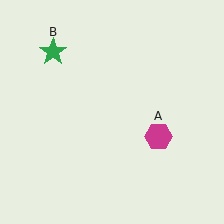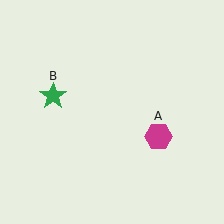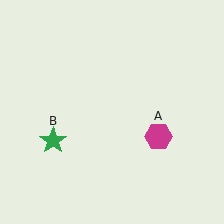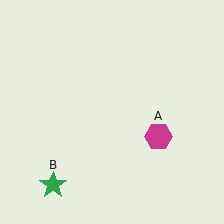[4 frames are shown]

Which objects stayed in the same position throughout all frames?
Magenta hexagon (object A) remained stationary.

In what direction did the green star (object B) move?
The green star (object B) moved down.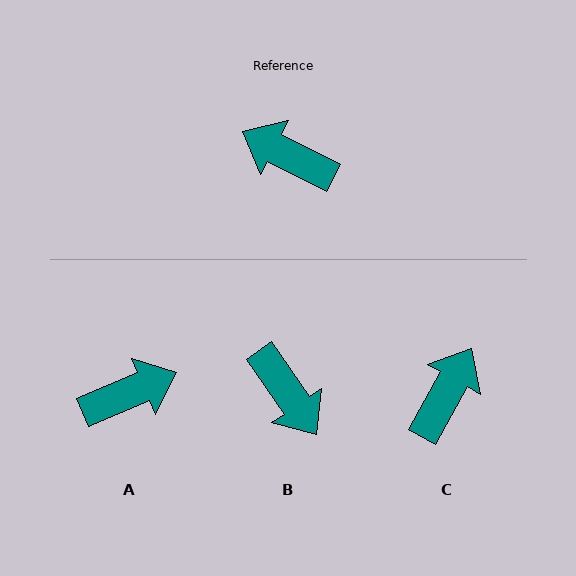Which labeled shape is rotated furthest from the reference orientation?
B, about 152 degrees away.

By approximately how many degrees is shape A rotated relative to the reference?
Approximately 130 degrees clockwise.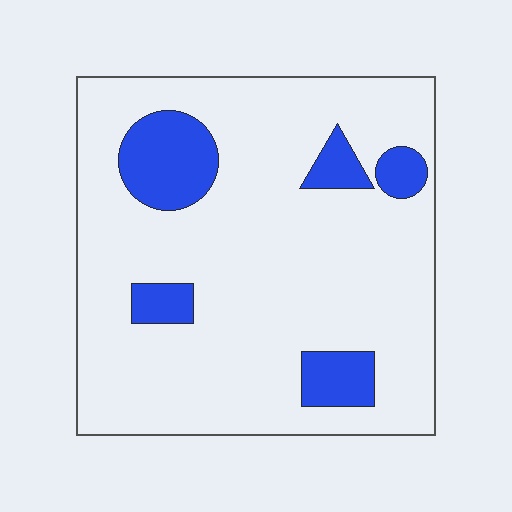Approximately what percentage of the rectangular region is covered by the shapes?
Approximately 15%.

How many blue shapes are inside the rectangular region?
5.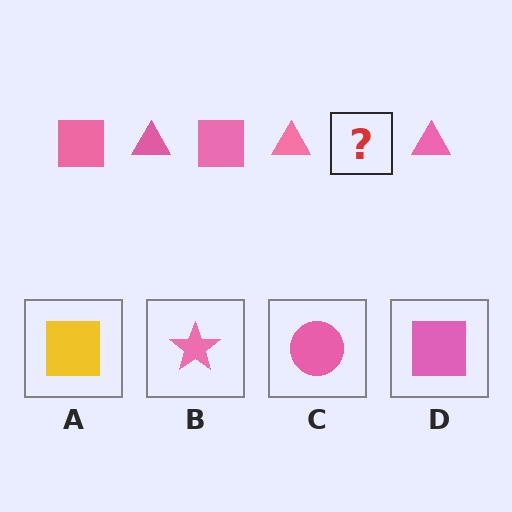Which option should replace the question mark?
Option D.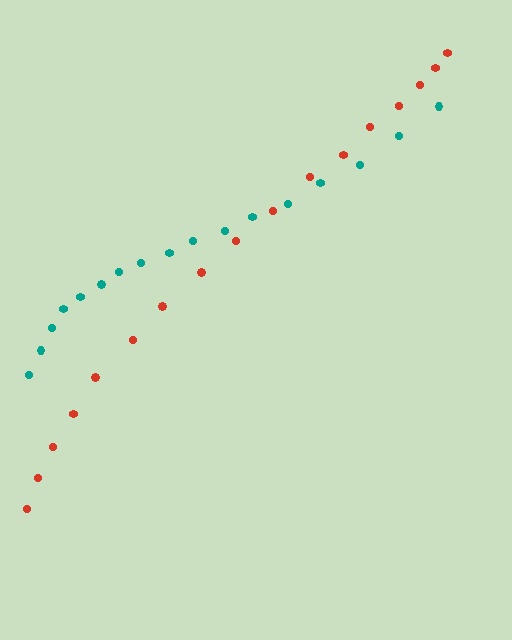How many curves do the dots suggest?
There are 2 distinct paths.